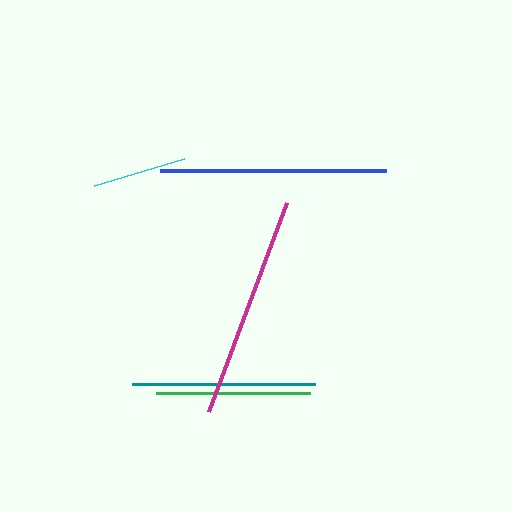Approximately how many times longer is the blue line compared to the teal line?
The blue line is approximately 1.2 times the length of the teal line.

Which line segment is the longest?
The blue line is the longest at approximately 226 pixels.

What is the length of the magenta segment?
The magenta segment is approximately 223 pixels long.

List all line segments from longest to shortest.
From longest to shortest: blue, magenta, teal, green, cyan.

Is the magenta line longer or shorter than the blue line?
The blue line is longer than the magenta line.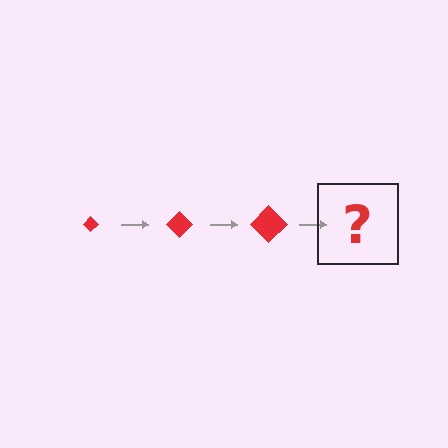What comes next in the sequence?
The next element should be a red diamond, larger than the previous one.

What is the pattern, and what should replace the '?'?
The pattern is that the diamond gets progressively larger each step. The '?' should be a red diamond, larger than the previous one.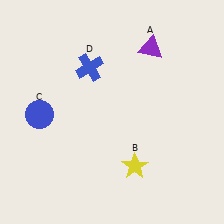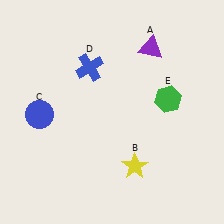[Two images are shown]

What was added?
A green hexagon (E) was added in Image 2.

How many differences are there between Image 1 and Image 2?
There is 1 difference between the two images.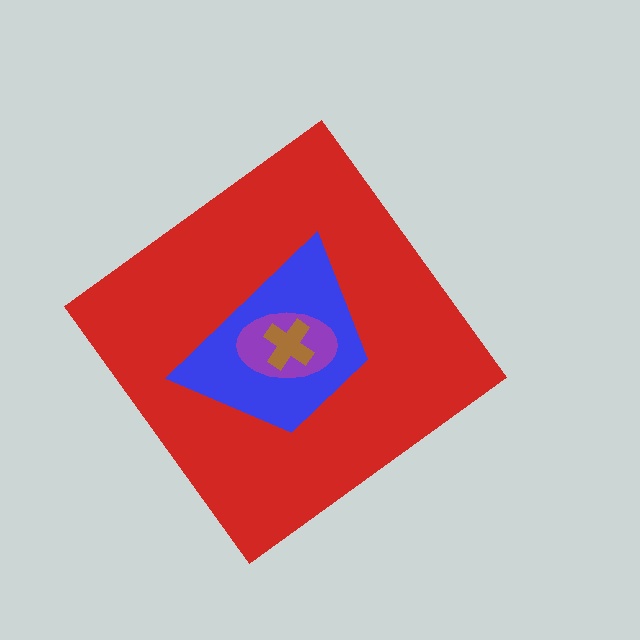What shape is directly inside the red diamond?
The blue trapezoid.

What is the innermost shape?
The brown cross.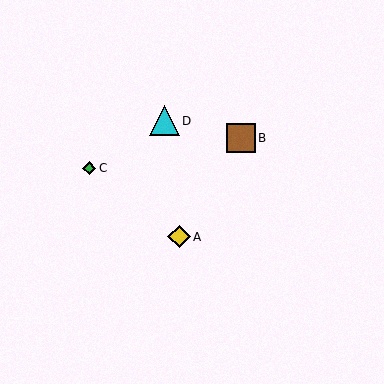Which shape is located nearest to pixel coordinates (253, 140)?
The brown square (labeled B) at (241, 138) is nearest to that location.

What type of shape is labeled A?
Shape A is a yellow diamond.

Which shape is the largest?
The cyan triangle (labeled D) is the largest.